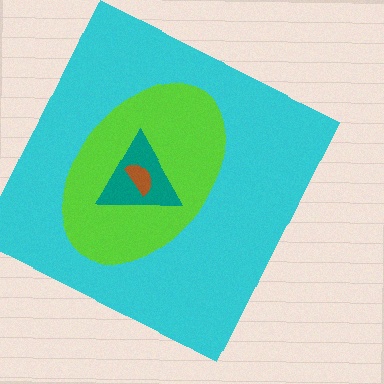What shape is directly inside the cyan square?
The lime ellipse.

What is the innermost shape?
The brown semicircle.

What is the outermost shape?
The cyan square.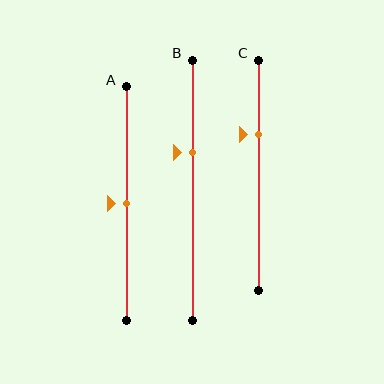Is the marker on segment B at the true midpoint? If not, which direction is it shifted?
No, the marker on segment B is shifted upward by about 14% of the segment length.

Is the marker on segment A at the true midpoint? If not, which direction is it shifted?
Yes, the marker on segment A is at the true midpoint.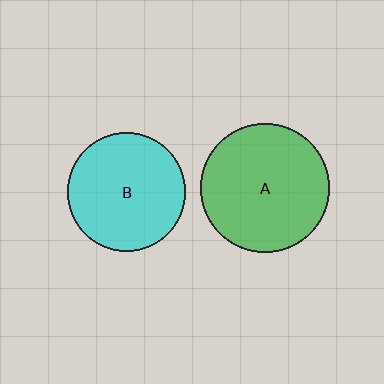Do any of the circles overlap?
No, none of the circles overlap.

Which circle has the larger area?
Circle A (green).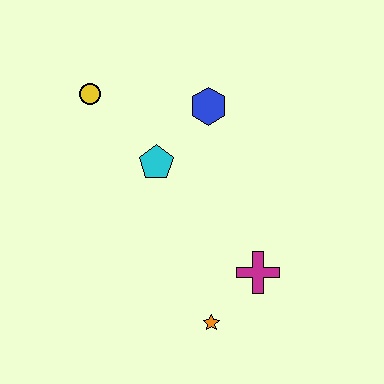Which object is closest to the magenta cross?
The orange star is closest to the magenta cross.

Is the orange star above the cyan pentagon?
No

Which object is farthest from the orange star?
The yellow circle is farthest from the orange star.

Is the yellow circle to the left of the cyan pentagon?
Yes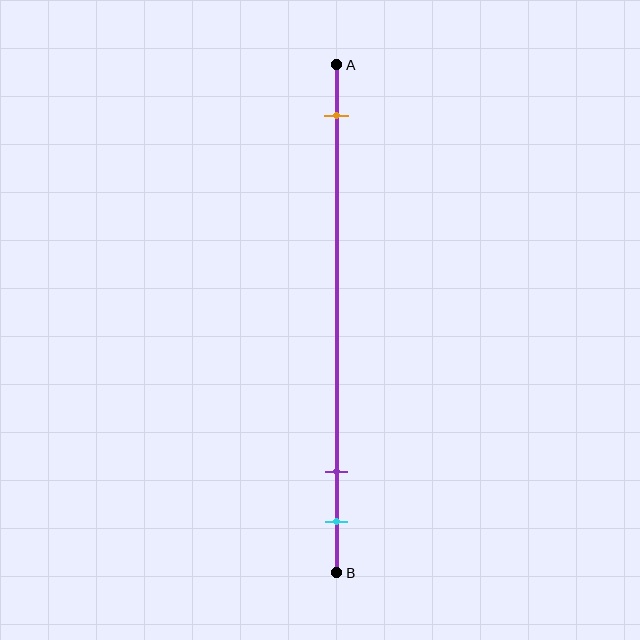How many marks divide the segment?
There are 3 marks dividing the segment.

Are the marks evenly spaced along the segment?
No, the marks are not evenly spaced.